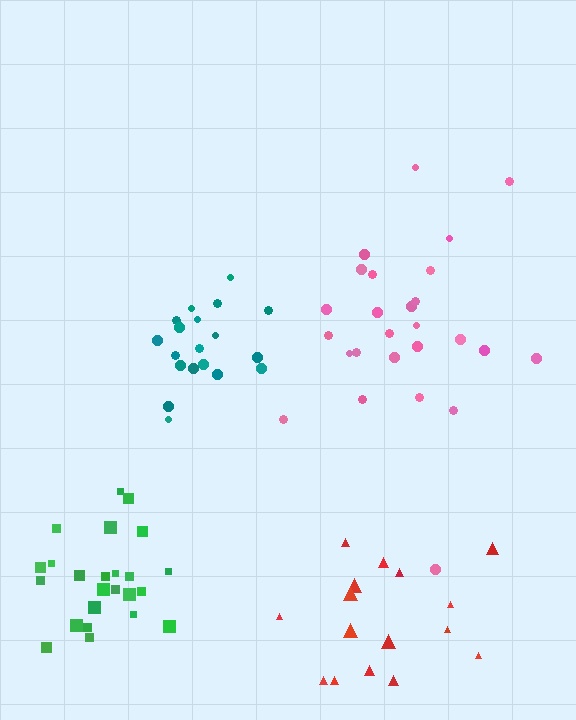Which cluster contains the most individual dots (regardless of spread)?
Pink (26).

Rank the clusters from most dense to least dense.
green, teal, pink, red.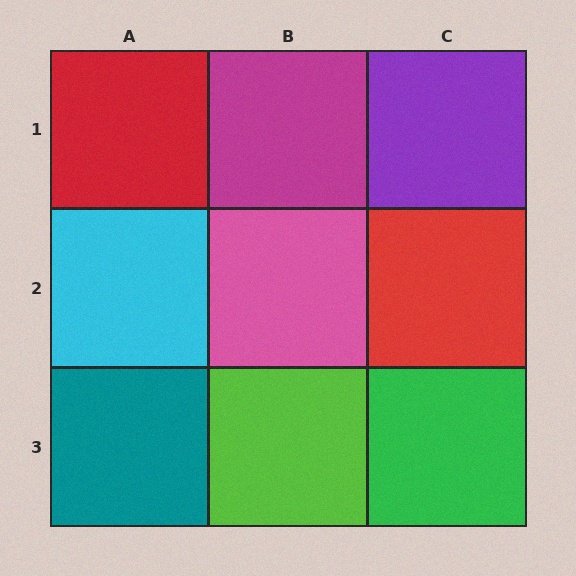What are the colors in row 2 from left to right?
Cyan, pink, red.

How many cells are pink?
1 cell is pink.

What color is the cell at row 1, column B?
Magenta.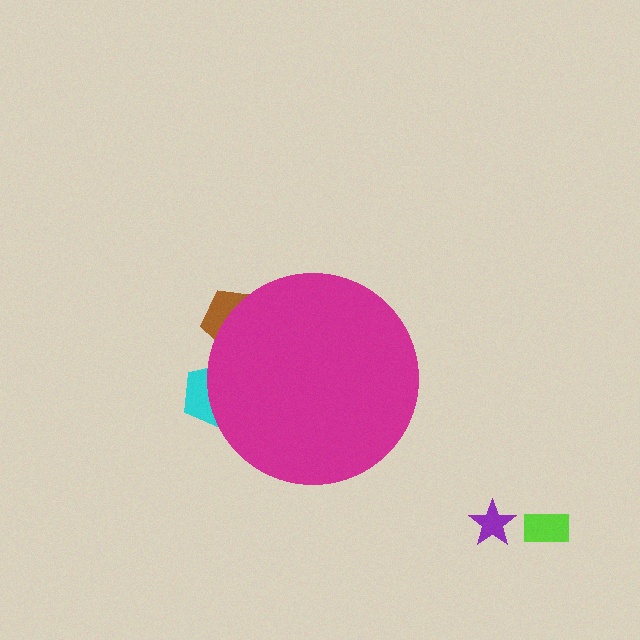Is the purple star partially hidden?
No, the purple star is fully visible.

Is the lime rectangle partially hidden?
No, the lime rectangle is fully visible.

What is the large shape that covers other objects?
A magenta circle.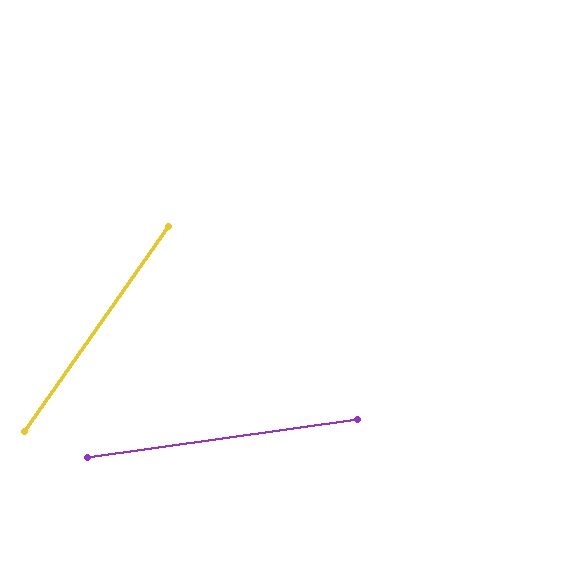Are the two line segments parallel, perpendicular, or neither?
Neither parallel nor perpendicular — they differ by about 47°.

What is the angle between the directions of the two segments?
Approximately 47 degrees.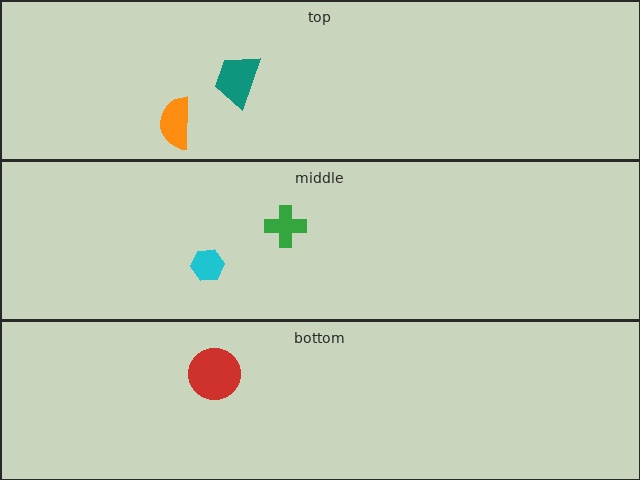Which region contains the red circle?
The bottom region.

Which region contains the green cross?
The middle region.